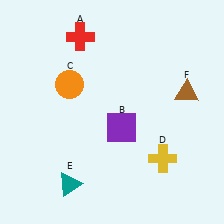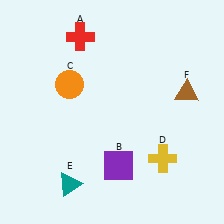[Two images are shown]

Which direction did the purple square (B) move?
The purple square (B) moved down.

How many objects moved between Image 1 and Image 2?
1 object moved between the two images.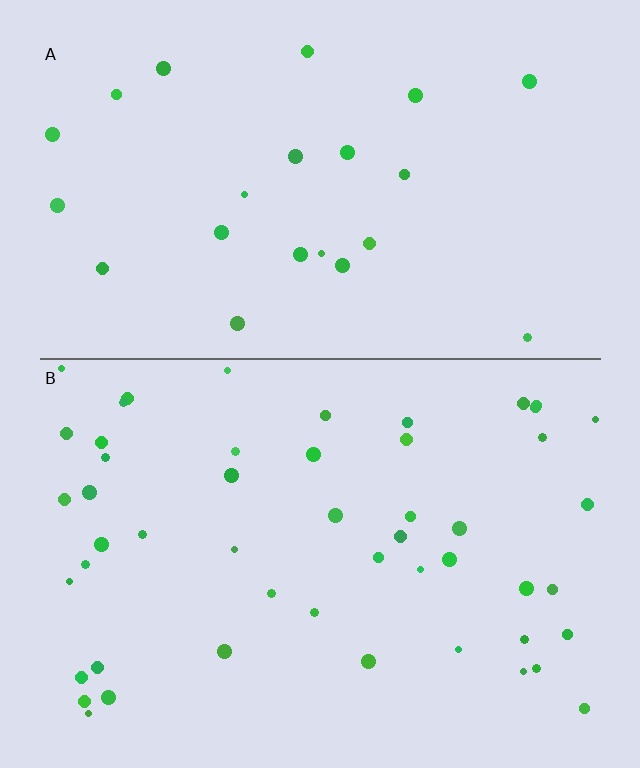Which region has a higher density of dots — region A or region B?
B (the bottom).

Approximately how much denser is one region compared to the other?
Approximately 2.2× — region B over region A.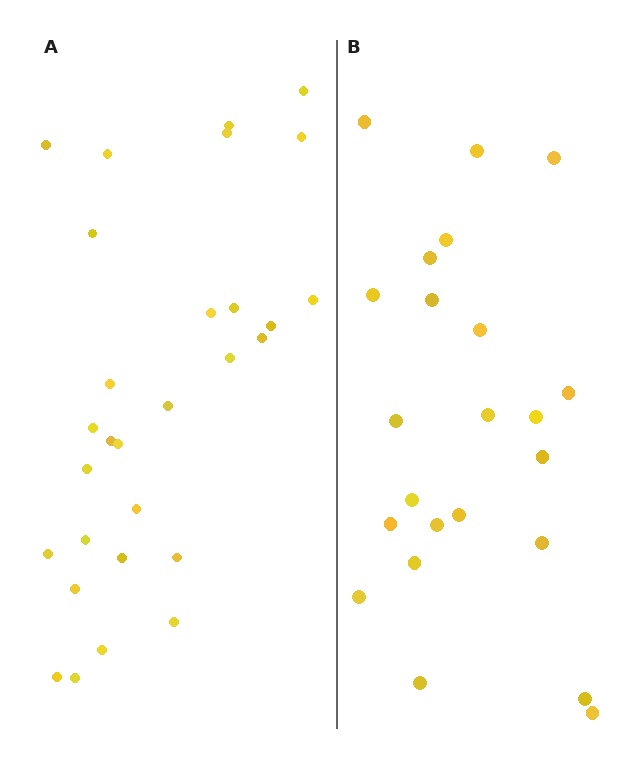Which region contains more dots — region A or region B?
Region A (the left region) has more dots.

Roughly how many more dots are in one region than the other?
Region A has about 6 more dots than region B.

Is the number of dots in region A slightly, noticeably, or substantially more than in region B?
Region A has noticeably more, but not dramatically so. The ratio is roughly 1.3 to 1.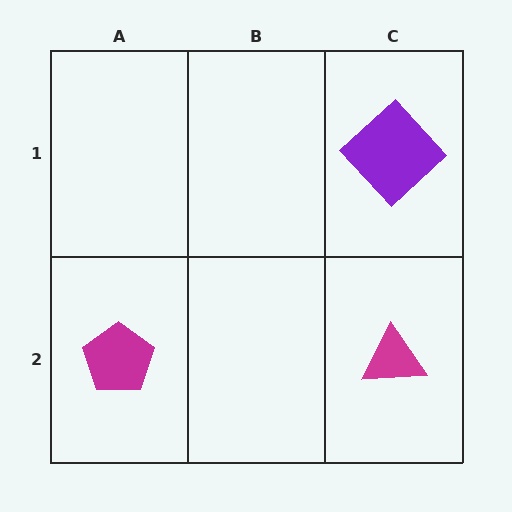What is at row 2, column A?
A magenta pentagon.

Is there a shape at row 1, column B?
No, that cell is empty.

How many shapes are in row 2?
2 shapes.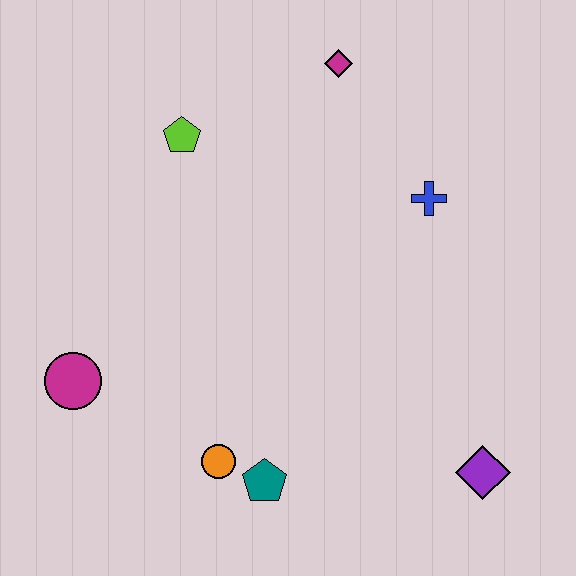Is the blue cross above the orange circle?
Yes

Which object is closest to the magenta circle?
The orange circle is closest to the magenta circle.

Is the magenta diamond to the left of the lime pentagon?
No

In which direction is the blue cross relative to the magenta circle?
The blue cross is to the right of the magenta circle.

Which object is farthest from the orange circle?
The magenta diamond is farthest from the orange circle.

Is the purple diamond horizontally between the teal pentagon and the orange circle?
No